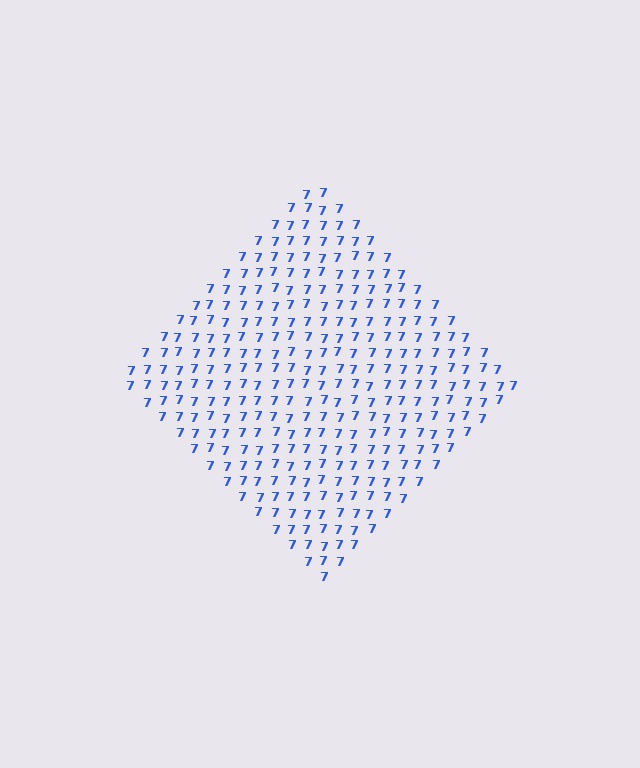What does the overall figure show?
The overall figure shows a diamond.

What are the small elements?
The small elements are digit 7's.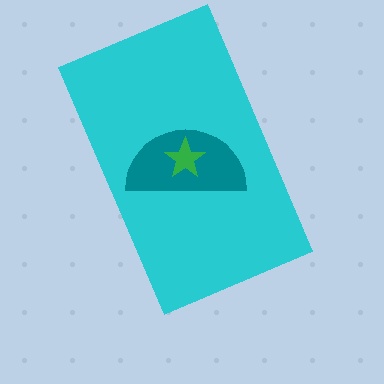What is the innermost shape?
The green star.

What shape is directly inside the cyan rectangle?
The teal semicircle.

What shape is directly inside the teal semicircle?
The green star.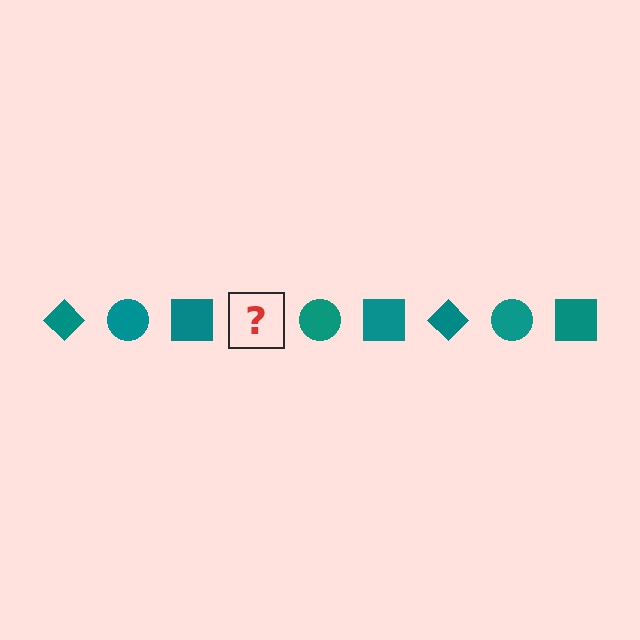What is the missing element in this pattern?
The missing element is a teal diamond.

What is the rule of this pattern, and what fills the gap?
The rule is that the pattern cycles through diamond, circle, square shapes in teal. The gap should be filled with a teal diamond.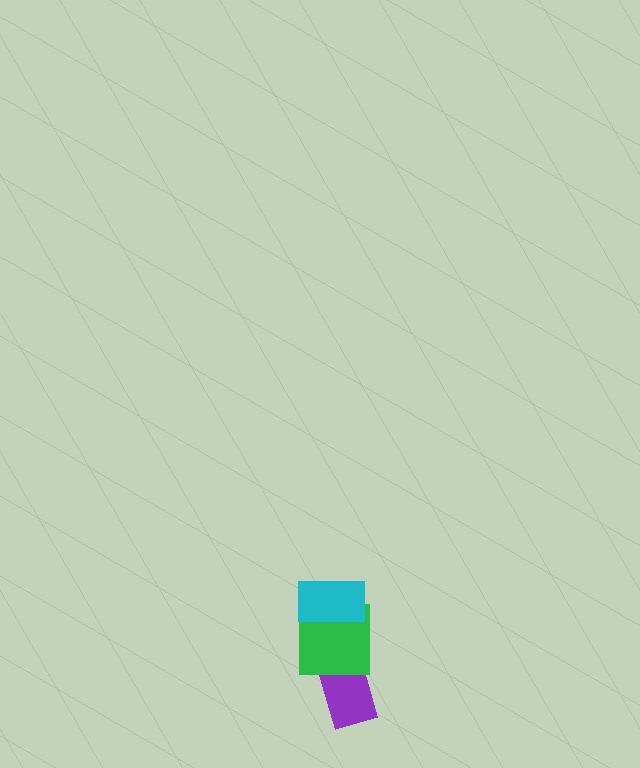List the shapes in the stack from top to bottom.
From top to bottom: the cyan rectangle, the green square, the purple rectangle.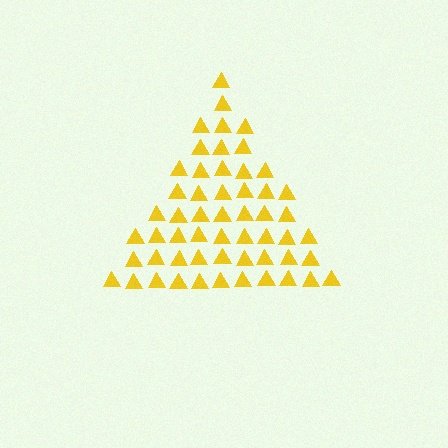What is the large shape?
The large shape is a triangle.